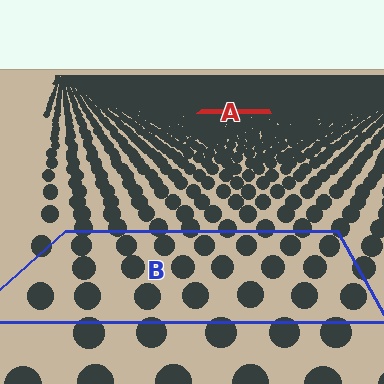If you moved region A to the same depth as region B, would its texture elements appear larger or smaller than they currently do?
They would appear larger. At a closer depth, the same texture elements are projected at a bigger on-screen size.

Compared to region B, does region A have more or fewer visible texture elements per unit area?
Region A has more texture elements per unit area — they are packed more densely because it is farther away.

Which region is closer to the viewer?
Region B is closer. The texture elements there are larger and more spread out.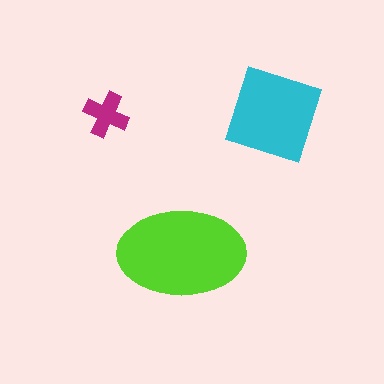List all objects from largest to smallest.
The lime ellipse, the cyan diamond, the magenta cross.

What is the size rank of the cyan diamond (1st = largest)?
2nd.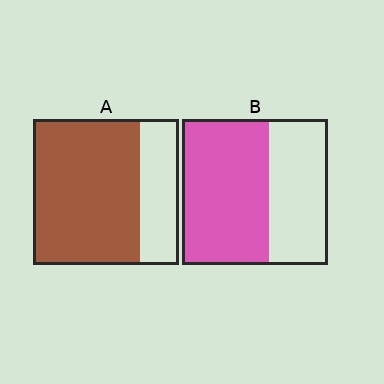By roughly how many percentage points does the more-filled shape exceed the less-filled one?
By roughly 15 percentage points (A over B).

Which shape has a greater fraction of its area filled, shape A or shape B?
Shape A.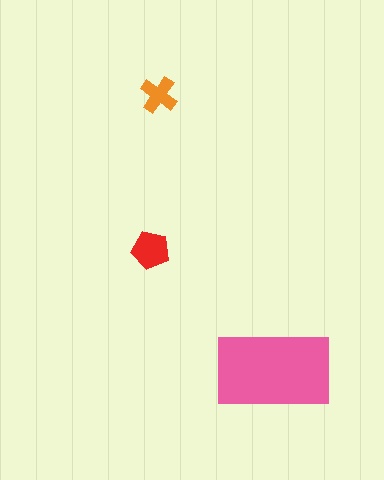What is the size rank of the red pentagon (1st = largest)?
2nd.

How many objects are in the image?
There are 3 objects in the image.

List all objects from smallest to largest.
The orange cross, the red pentagon, the pink rectangle.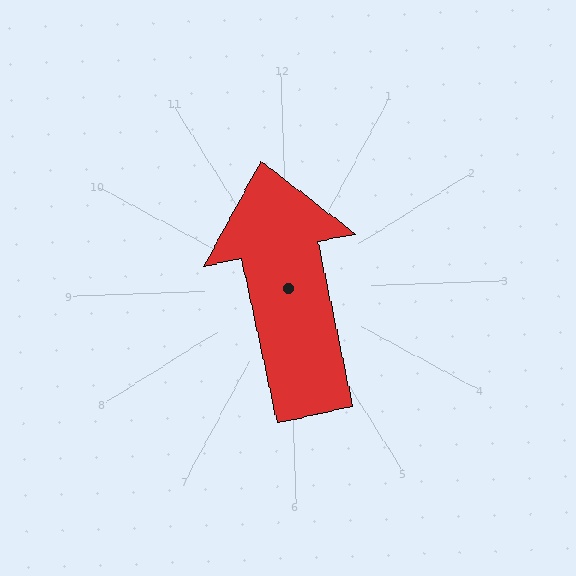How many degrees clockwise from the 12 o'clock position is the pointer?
Approximately 350 degrees.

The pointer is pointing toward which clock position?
Roughly 12 o'clock.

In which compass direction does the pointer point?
North.